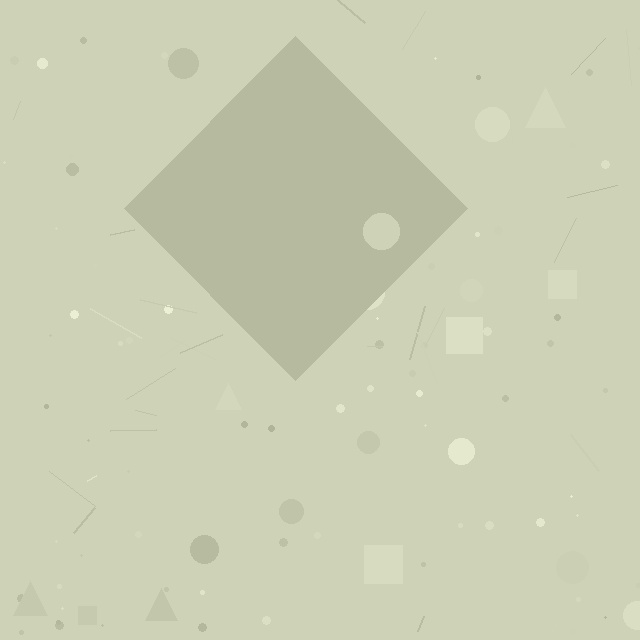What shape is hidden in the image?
A diamond is hidden in the image.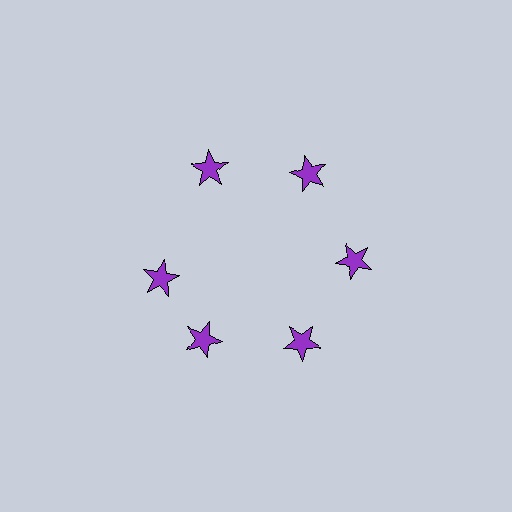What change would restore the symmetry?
The symmetry would be restored by rotating it back into even spacing with its neighbors so that all 6 stars sit at equal angles and equal distance from the center.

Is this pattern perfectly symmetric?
No. The 6 purple stars are arranged in a ring, but one element near the 9 o'clock position is rotated out of alignment along the ring, breaking the 6-fold rotational symmetry.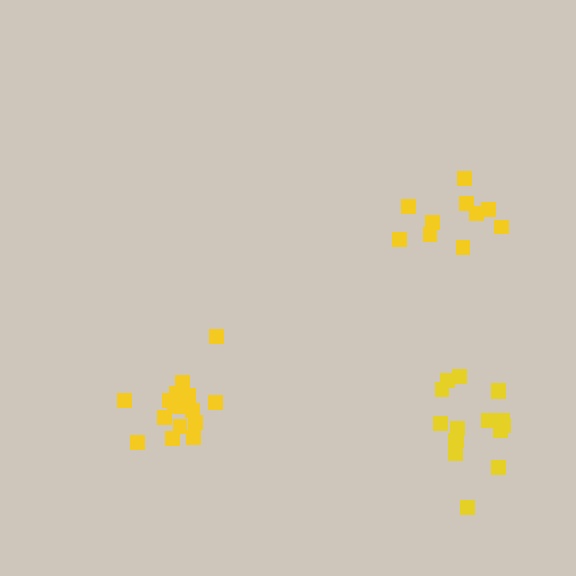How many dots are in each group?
Group 1: 16 dots, Group 2: 16 dots, Group 3: 10 dots (42 total).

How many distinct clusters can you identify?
There are 3 distinct clusters.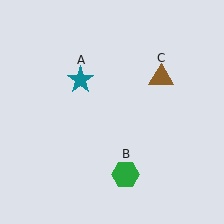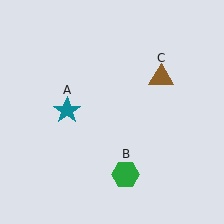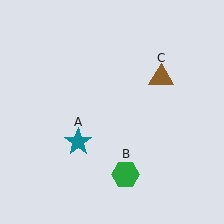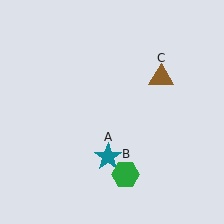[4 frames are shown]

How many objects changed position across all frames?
1 object changed position: teal star (object A).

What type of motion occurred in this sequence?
The teal star (object A) rotated counterclockwise around the center of the scene.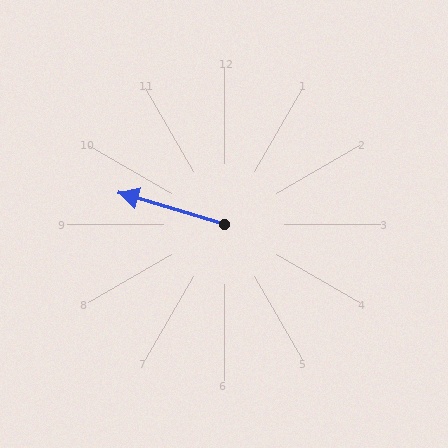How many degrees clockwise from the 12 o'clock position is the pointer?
Approximately 287 degrees.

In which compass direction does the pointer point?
West.